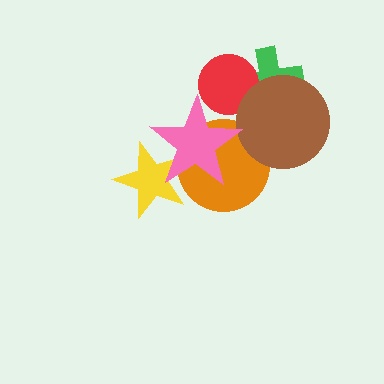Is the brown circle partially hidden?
No, no other shape covers it.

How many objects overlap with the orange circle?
3 objects overlap with the orange circle.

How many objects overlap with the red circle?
3 objects overlap with the red circle.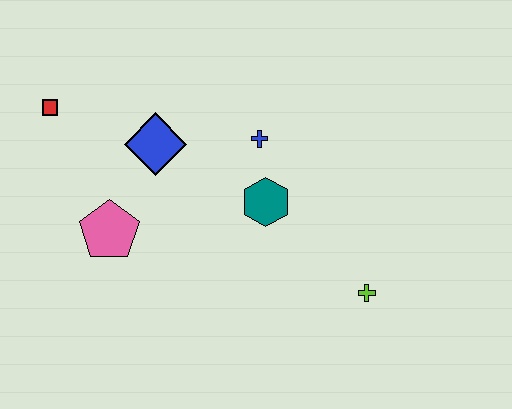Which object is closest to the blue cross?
The teal hexagon is closest to the blue cross.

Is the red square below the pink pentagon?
No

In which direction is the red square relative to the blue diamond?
The red square is to the left of the blue diamond.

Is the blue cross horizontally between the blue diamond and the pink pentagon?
No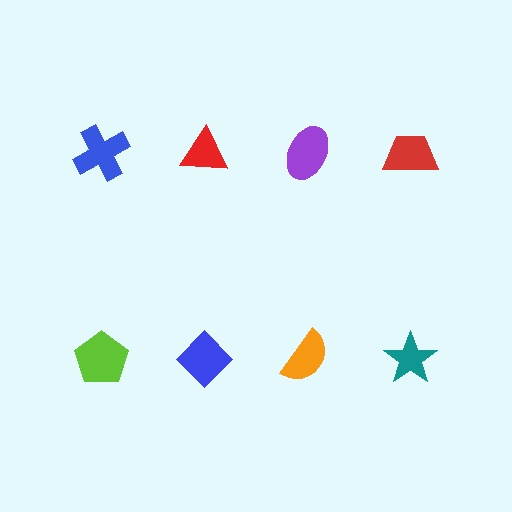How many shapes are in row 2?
4 shapes.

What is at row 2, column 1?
A lime pentagon.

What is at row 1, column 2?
A red triangle.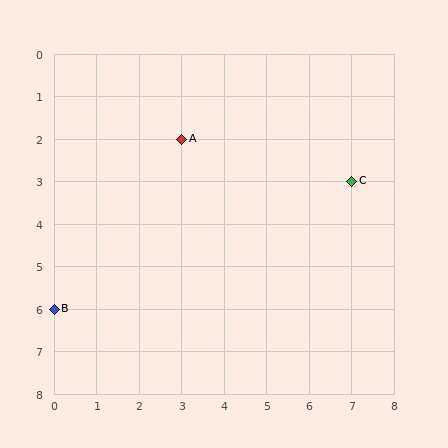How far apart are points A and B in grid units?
Points A and B are 3 columns and 4 rows apart (about 5.0 grid units diagonally).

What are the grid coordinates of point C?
Point C is at grid coordinates (7, 3).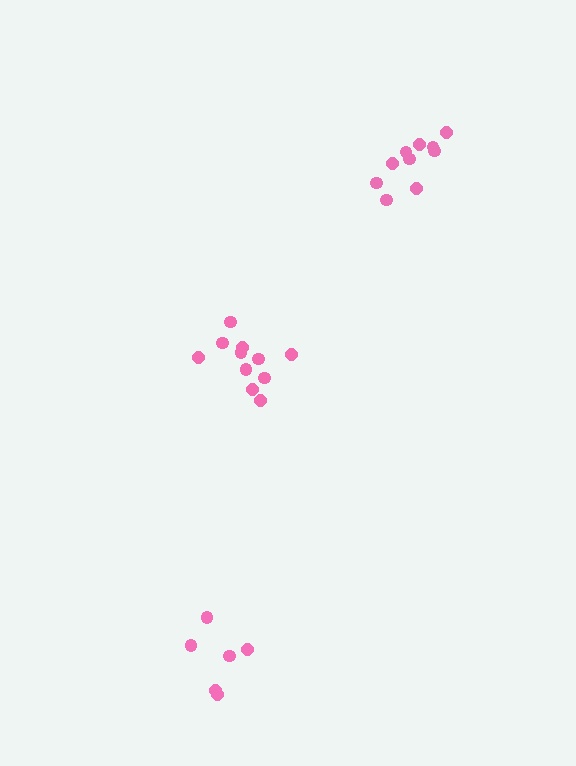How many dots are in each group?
Group 1: 10 dots, Group 2: 6 dots, Group 3: 11 dots (27 total).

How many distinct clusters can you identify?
There are 3 distinct clusters.